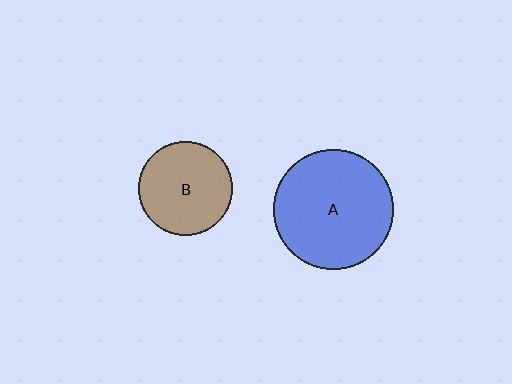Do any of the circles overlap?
No, none of the circles overlap.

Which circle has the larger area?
Circle A (blue).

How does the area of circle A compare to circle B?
Approximately 1.6 times.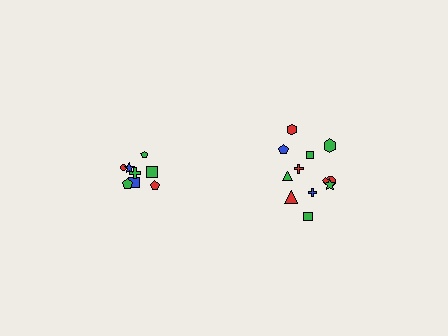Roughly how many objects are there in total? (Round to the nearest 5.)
Roughly 20 objects in total.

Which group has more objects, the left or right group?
The right group.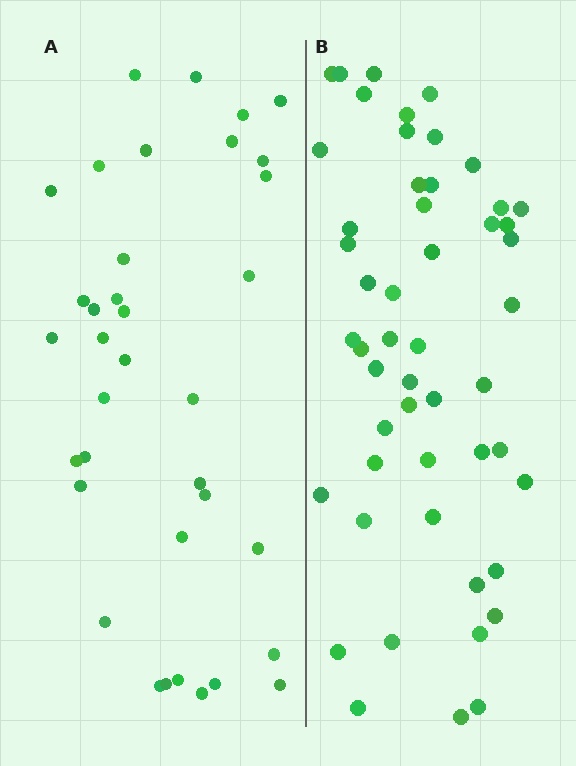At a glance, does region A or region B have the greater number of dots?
Region B (the right region) has more dots.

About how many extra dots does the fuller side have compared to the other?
Region B has approximately 15 more dots than region A.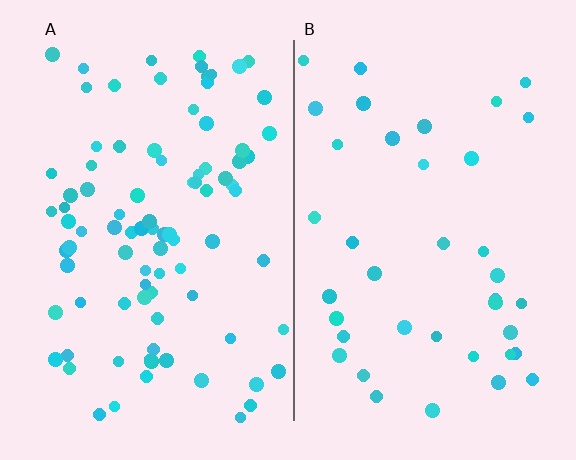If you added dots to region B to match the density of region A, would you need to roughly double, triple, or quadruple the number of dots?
Approximately double.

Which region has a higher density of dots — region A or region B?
A (the left).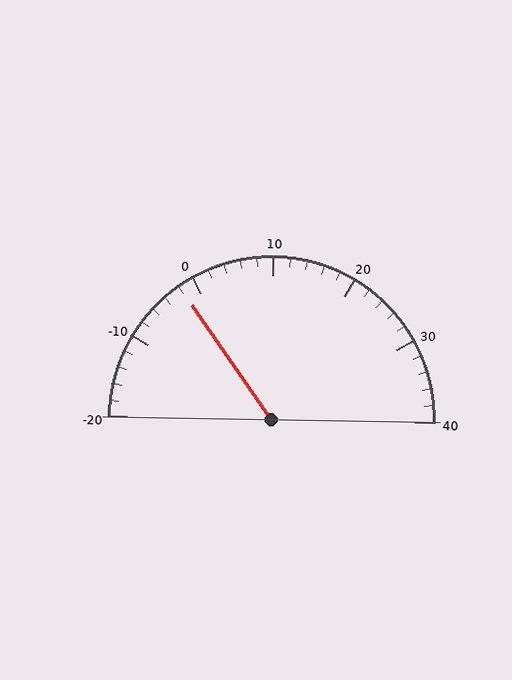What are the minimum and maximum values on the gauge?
The gauge ranges from -20 to 40.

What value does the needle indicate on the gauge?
The needle indicates approximately -2.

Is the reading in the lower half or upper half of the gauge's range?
The reading is in the lower half of the range (-20 to 40).